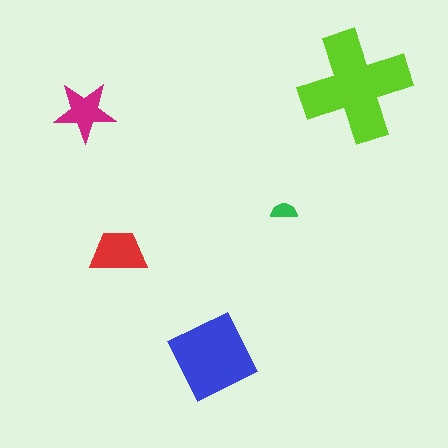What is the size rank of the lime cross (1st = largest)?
1st.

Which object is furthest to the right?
The lime cross is rightmost.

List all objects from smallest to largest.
The green semicircle, the magenta star, the red trapezoid, the blue square, the lime cross.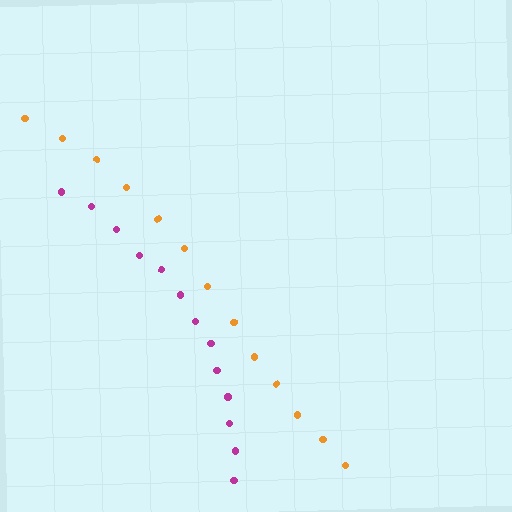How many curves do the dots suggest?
There are 2 distinct paths.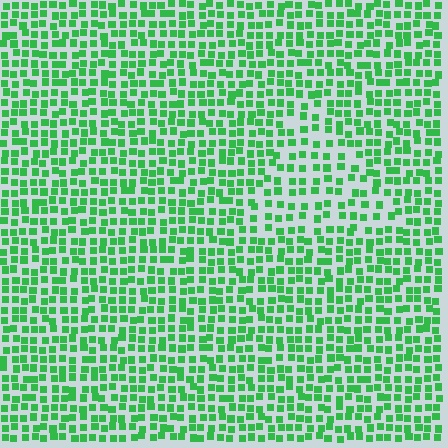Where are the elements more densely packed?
The elements are more densely packed outside the triangle boundary.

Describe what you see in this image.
The image contains small green elements arranged at two different densities. A triangle-shaped region is visible where the elements are less densely packed than the surrounding area.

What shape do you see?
I see a triangle.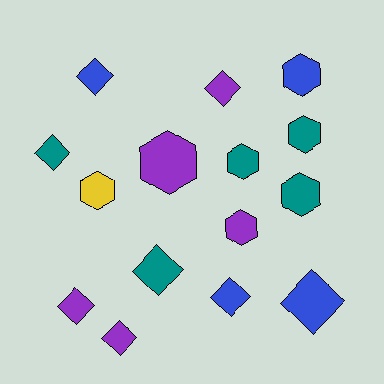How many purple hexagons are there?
There are 2 purple hexagons.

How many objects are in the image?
There are 15 objects.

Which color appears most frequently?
Teal, with 5 objects.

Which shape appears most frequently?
Diamond, with 8 objects.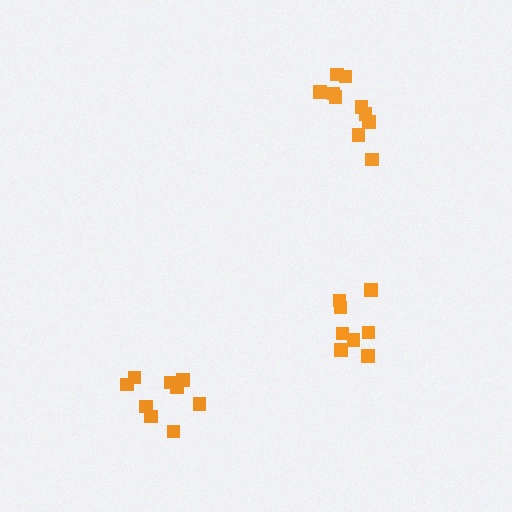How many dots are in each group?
Group 1: 10 dots, Group 2: 8 dots, Group 3: 9 dots (27 total).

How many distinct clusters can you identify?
There are 3 distinct clusters.